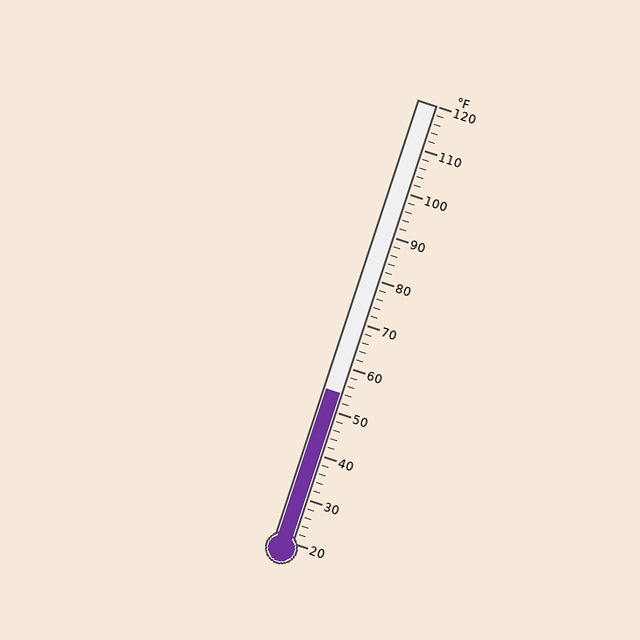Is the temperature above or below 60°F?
The temperature is below 60°F.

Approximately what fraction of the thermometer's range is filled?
The thermometer is filled to approximately 35% of its range.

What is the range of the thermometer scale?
The thermometer scale ranges from 20°F to 120°F.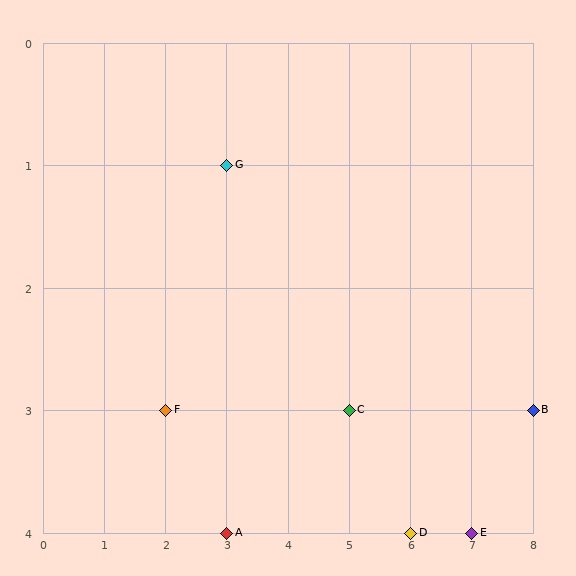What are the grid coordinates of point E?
Point E is at grid coordinates (7, 4).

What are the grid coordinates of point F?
Point F is at grid coordinates (2, 3).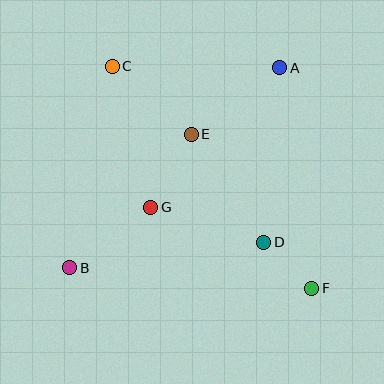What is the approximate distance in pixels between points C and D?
The distance between C and D is approximately 232 pixels.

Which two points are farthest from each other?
Points C and F are farthest from each other.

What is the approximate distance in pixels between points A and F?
The distance between A and F is approximately 223 pixels.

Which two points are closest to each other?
Points D and F are closest to each other.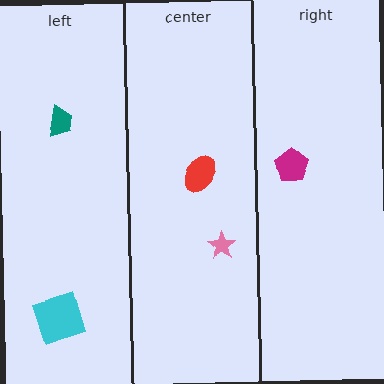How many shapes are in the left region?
2.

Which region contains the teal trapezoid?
The left region.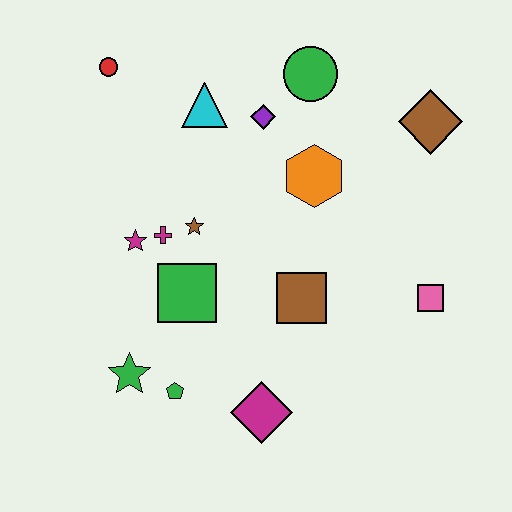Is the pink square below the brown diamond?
Yes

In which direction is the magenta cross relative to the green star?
The magenta cross is above the green star.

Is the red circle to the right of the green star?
No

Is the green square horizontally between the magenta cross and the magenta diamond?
Yes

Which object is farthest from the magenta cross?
The brown diamond is farthest from the magenta cross.